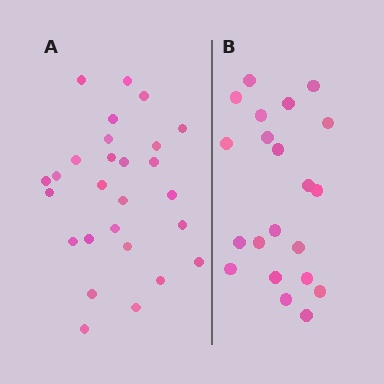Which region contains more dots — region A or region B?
Region A (the left region) has more dots.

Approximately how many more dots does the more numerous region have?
Region A has about 6 more dots than region B.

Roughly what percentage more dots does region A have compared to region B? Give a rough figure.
About 30% more.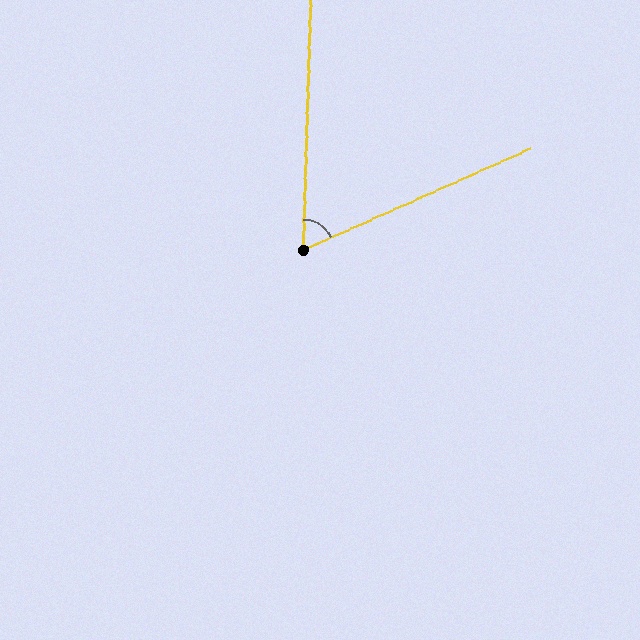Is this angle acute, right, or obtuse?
It is acute.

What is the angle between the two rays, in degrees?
Approximately 64 degrees.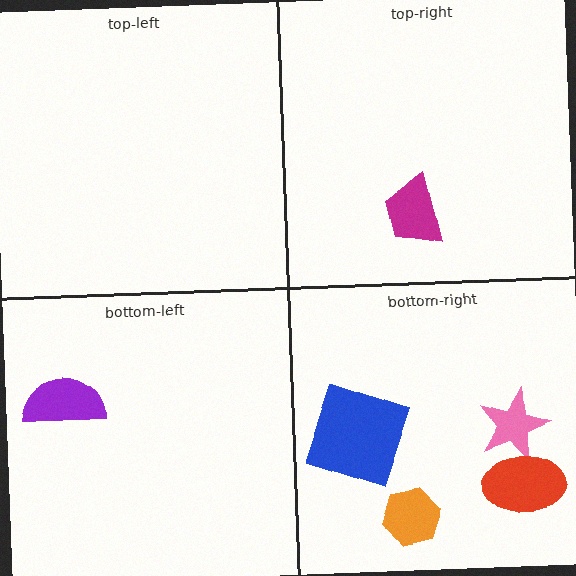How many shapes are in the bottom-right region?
4.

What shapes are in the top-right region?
The magenta trapezoid.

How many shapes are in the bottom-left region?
1.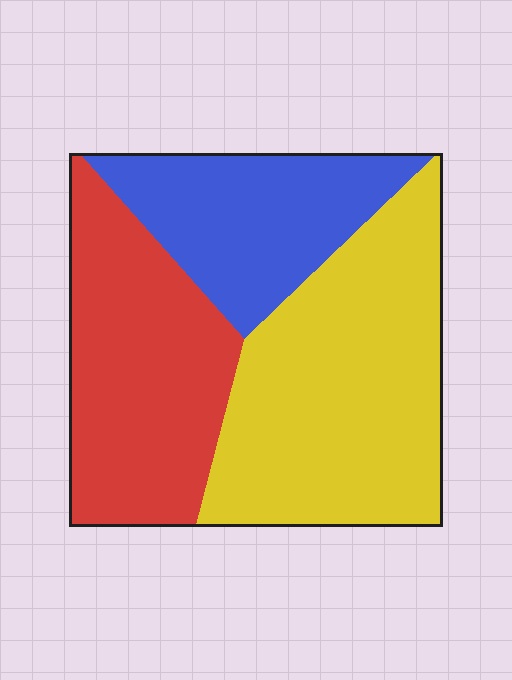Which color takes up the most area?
Yellow, at roughly 45%.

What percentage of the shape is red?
Red takes up about one third (1/3) of the shape.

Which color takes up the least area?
Blue, at roughly 25%.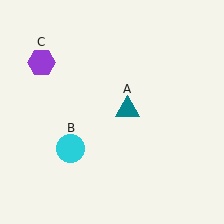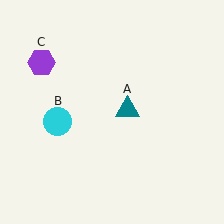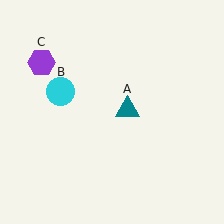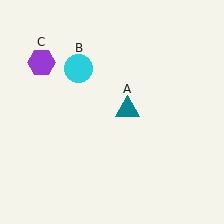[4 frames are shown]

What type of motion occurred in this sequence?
The cyan circle (object B) rotated clockwise around the center of the scene.